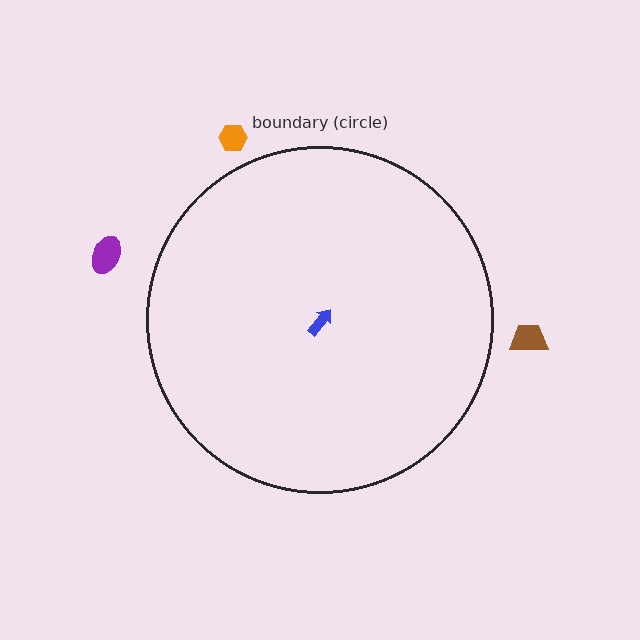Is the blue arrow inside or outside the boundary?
Inside.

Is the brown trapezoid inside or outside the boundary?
Outside.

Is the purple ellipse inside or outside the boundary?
Outside.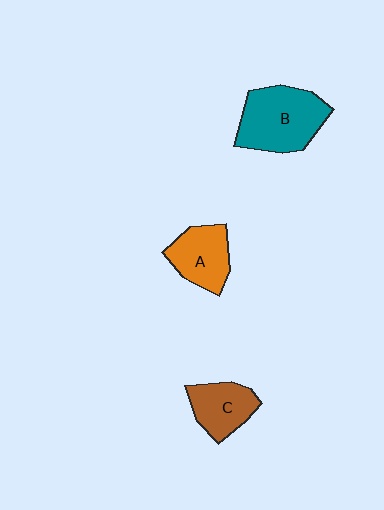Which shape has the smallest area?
Shape C (brown).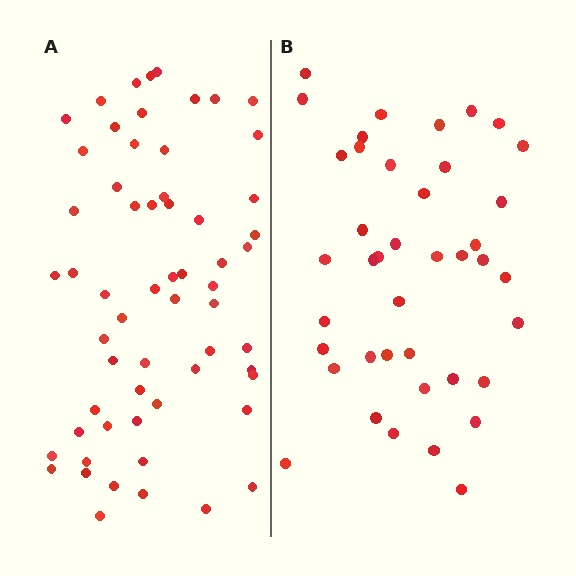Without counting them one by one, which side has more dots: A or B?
Region A (the left region) has more dots.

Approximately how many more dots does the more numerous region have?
Region A has approximately 20 more dots than region B.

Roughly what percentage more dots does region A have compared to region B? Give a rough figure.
About 45% more.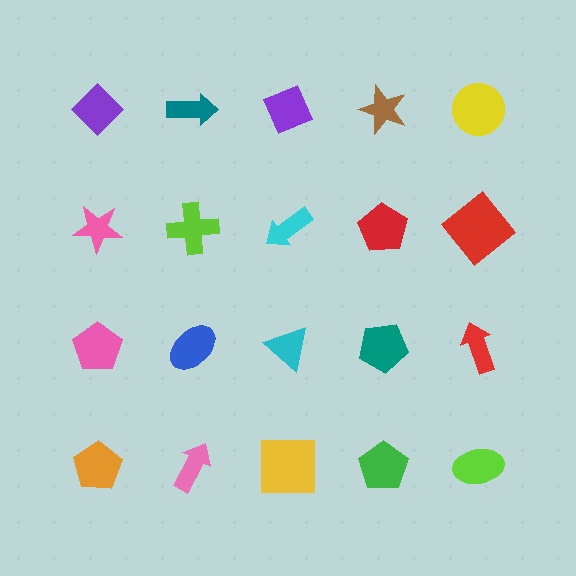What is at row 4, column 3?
A yellow square.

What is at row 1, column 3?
A purple diamond.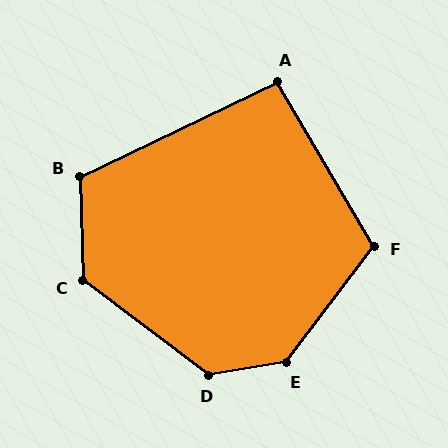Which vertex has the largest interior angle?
E, at approximately 136 degrees.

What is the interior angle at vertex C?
Approximately 129 degrees (obtuse).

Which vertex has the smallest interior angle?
A, at approximately 95 degrees.